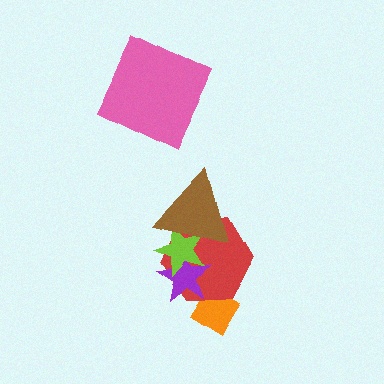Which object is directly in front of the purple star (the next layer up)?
The lime star is directly in front of the purple star.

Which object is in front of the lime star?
The brown triangle is in front of the lime star.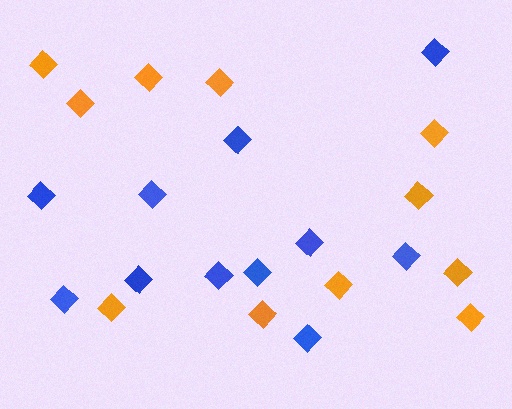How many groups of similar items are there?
There are 2 groups: one group of blue diamonds (11) and one group of orange diamonds (11).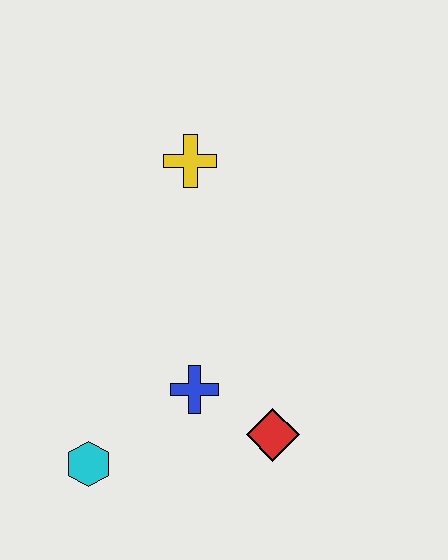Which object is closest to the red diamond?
The blue cross is closest to the red diamond.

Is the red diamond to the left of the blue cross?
No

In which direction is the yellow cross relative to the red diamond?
The yellow cross is above the red diamond.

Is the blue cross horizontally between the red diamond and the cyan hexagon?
Yes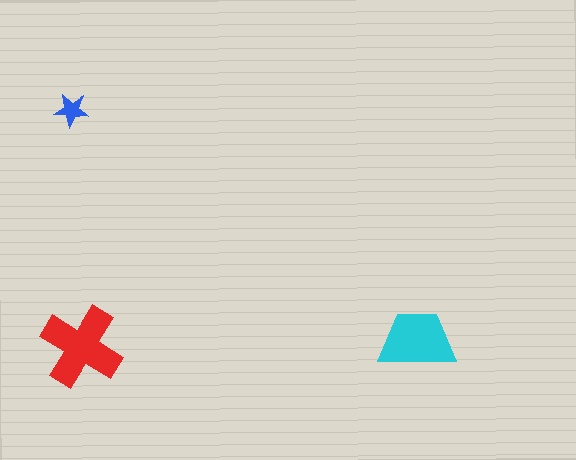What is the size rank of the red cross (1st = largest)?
1st.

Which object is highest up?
The blue star is topmost.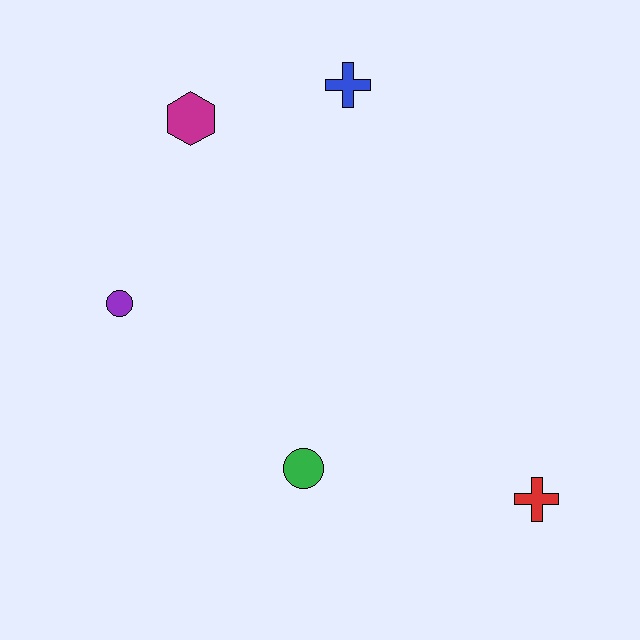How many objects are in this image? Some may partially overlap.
There are 5 objects.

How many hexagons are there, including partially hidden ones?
There is 1 hexagon.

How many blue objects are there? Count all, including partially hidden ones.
There is 1 blue object.